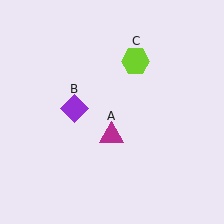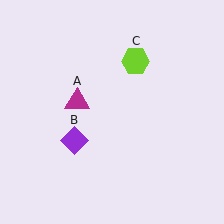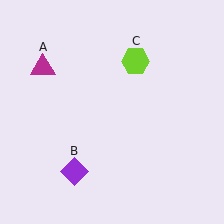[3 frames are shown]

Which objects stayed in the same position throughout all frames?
Lime hexagon (object C) remained stationary.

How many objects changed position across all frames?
2 objects changed position: magenta triangle (object A), purple diamond (object B).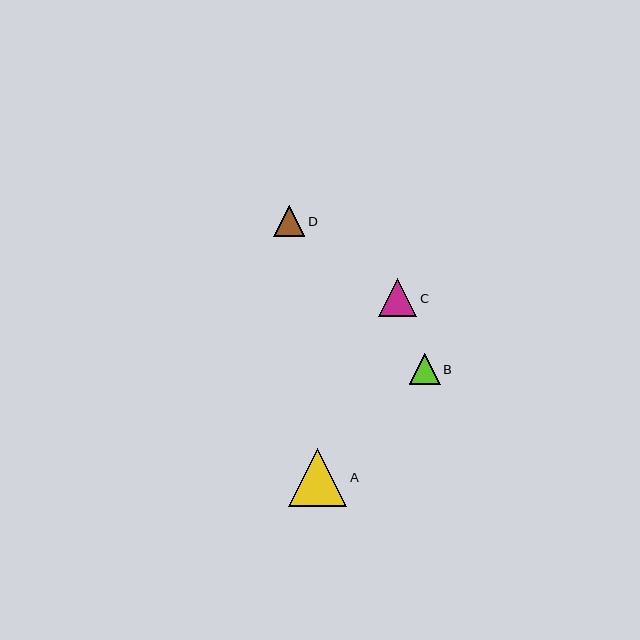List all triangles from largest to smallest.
From largest to smallest: A, C, B, D.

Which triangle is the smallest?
Triangle D is the smallest with a size of approximately 31 pixels.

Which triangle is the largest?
Triangle A is the largest with a size of approximately 59 pixels.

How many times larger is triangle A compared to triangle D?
Triangle A is approximately 1.9 times the size of triangle D.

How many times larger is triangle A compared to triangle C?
Triangle A is approximately 1.6 times the size of triangle C.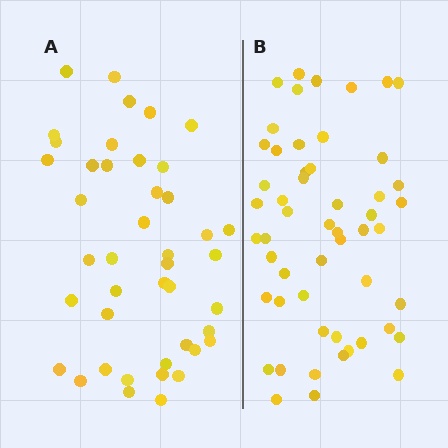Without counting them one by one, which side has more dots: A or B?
Region B (the right region) has more dots.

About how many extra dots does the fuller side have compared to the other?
Region B has roughly 10 or so more dots than region A.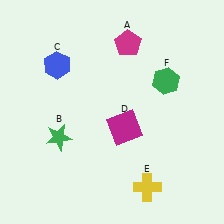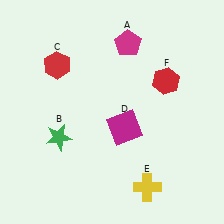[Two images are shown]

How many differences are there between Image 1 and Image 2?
There are 2 differences between the two images.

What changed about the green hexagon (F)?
In Image 1, F is green. In Image 2, it changed to red.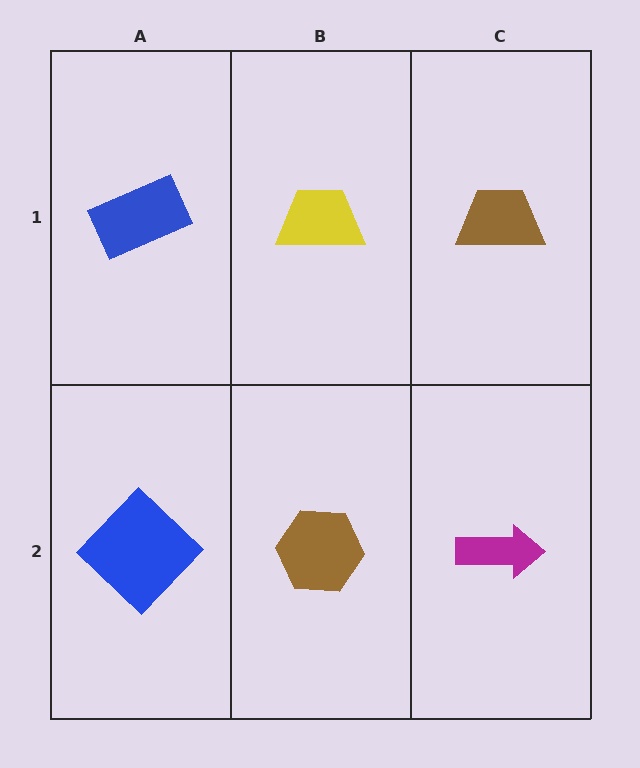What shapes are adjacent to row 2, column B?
A yellow trapezoid (row 1, column B), a blue diamond (row 2, column A), a magenta arrow (row 2, column C).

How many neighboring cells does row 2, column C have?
2.